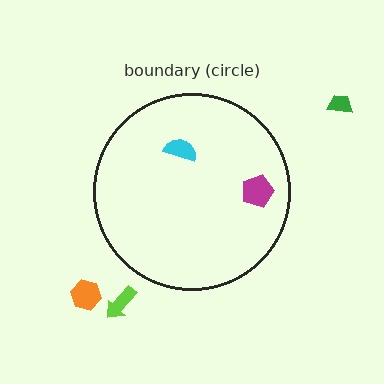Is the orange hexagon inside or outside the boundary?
Outside.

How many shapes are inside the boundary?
2 inside, 3 outside.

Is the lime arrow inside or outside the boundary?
Outside.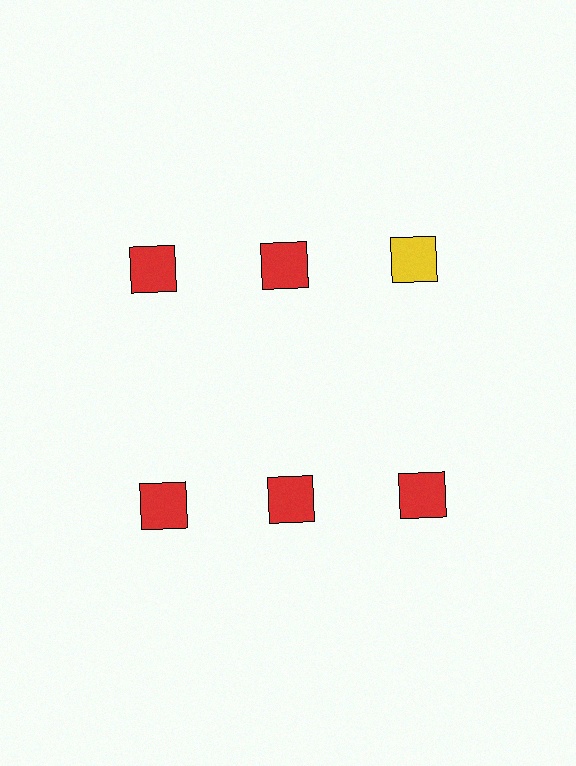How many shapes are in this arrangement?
There are 6 shapes arranged in a grid pattern.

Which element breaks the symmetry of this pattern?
The yellow square in the top row, center column breaks the symmetry. All other shapes are red squares.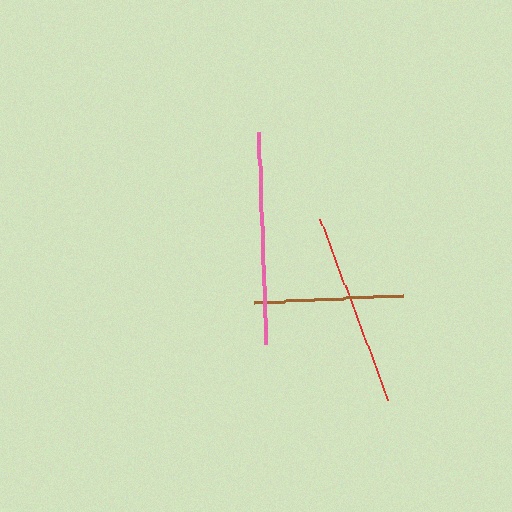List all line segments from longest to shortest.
From longest to shortest: pink, red, brown.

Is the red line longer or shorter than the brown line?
The red line is longer than the brown line.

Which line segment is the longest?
The pink line is the longest at approximately 212 pixels.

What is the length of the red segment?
The red segment is approximately 193 pixels long.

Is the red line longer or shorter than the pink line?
The pink line is longer than the red line.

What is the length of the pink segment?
The pink segment is approximately 212 pixels long.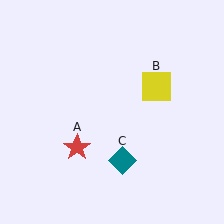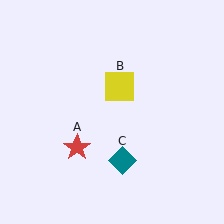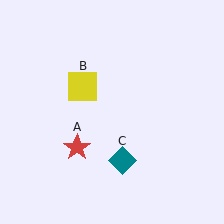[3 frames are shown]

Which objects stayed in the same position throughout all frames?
Red star (object A) and teal diamond (object C) remained stationary.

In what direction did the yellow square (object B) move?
The yellow square (object B) moved left.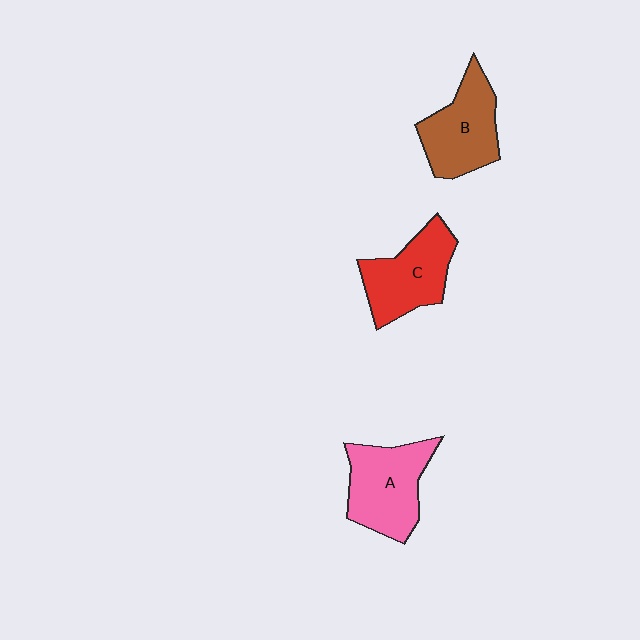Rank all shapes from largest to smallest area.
From largest to smallest: A (pink), C (red), B (brown).